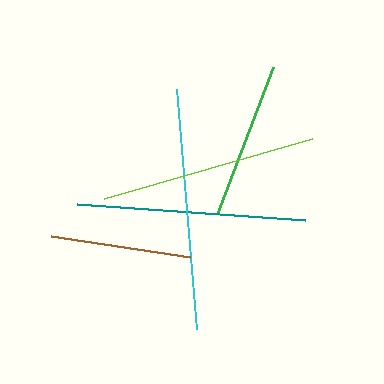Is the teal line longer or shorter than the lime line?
The teal line is longer than the lime line.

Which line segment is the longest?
The cyan line is the longest at approximately 241 pixels.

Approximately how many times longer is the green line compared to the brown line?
The green line is approximately 1.1 times the length of the brown line.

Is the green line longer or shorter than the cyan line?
The cyan line is longer than the green line.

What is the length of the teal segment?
The teal segment is approximately 229 pixels long.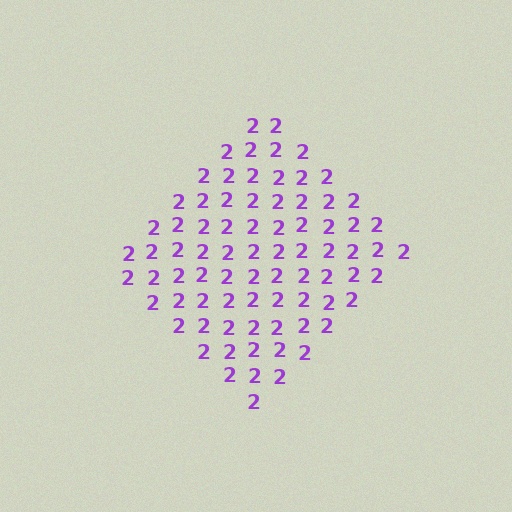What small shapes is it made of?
It is made of small digit 2's.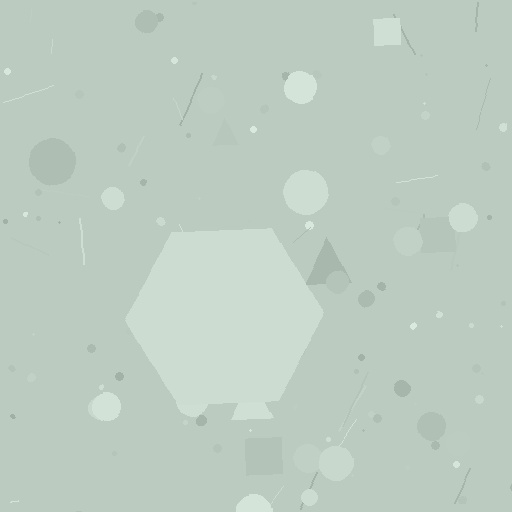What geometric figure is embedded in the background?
A hexagon is embedded in the background.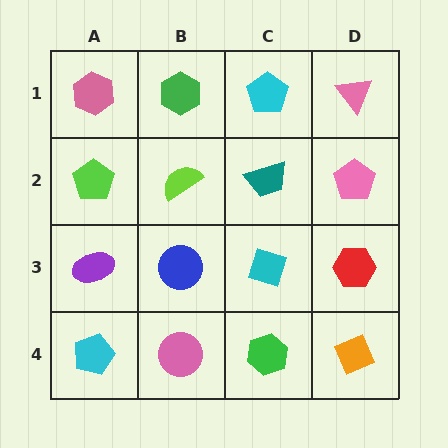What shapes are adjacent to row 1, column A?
A lime pentagon (row 2, column A), a green hexagon (row 1, column B).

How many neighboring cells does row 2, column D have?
3.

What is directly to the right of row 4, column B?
A green hexagon.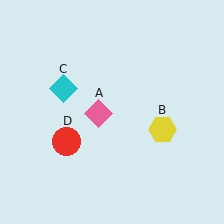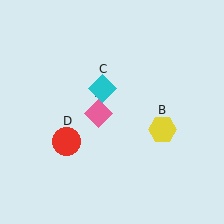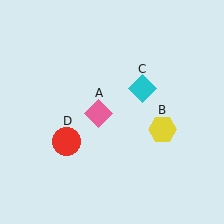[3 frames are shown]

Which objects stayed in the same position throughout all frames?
Pink diamond (object A) and yellow hexagon (object B) and red circle (object D) remained stationary.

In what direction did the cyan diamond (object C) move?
The cyan diamond (object C) moved right.